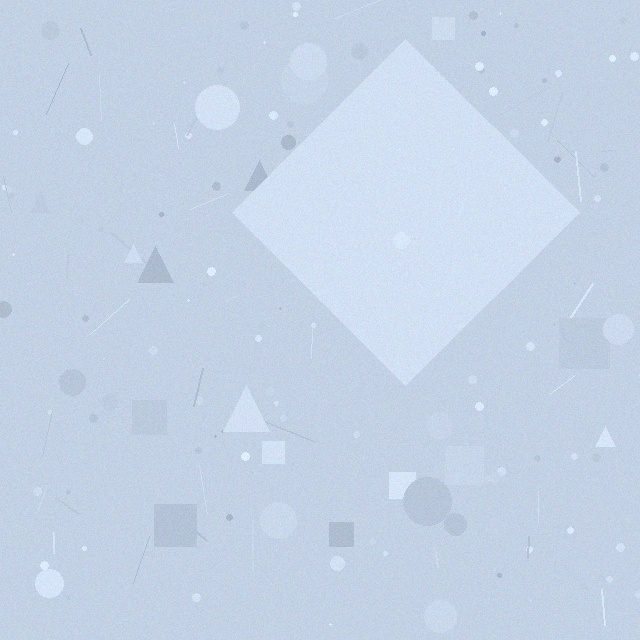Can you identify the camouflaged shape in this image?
The camouflaged shape is a diamond.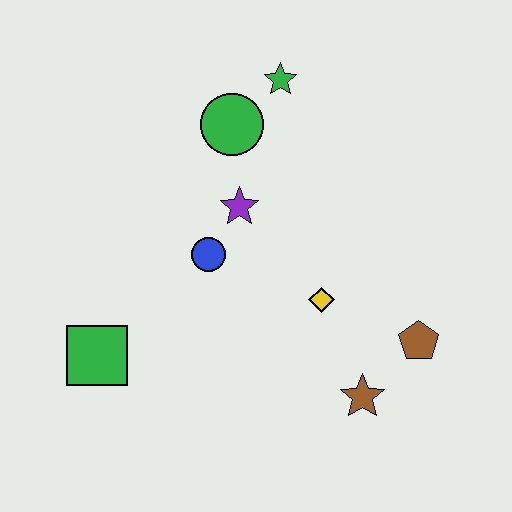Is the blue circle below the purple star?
Yes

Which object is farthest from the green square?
The green star is farthest from the green square.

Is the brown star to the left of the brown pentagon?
Yes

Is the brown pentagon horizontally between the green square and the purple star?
No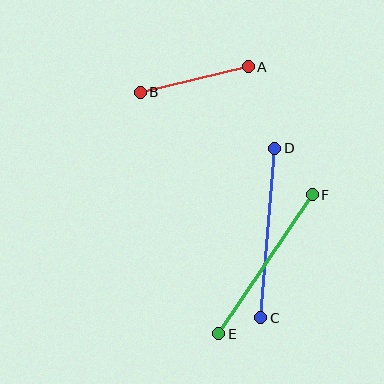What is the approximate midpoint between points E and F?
The midpoint is at approximately (265, 264) pixels.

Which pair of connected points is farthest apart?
Points C and D are farthest apart.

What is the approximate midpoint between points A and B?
The midpoint is at approximately (194, 80) pixels.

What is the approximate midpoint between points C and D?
The midpoint is at approximately (268, 233) pixels.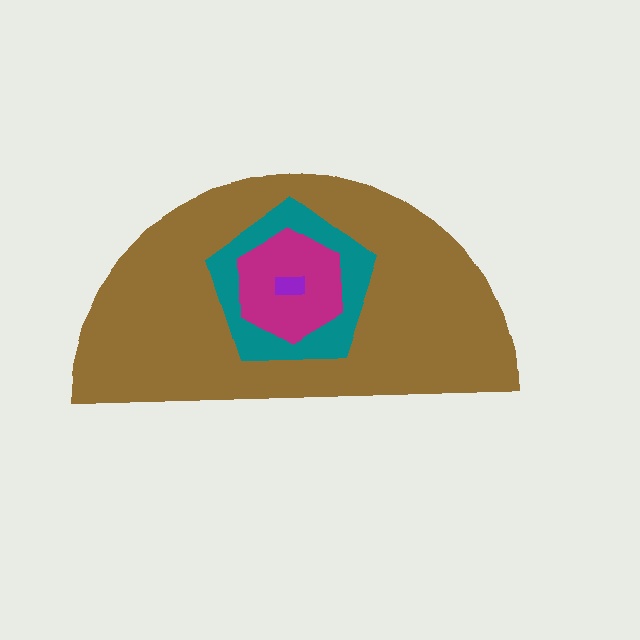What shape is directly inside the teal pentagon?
The magenta hexagon.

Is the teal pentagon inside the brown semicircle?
Yes.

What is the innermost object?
The purple rectangle.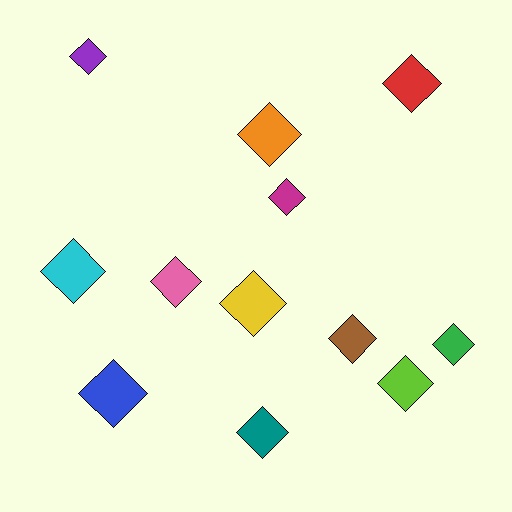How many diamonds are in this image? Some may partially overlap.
There are 12 diamonds.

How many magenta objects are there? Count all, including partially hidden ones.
There is 1 magenta object.